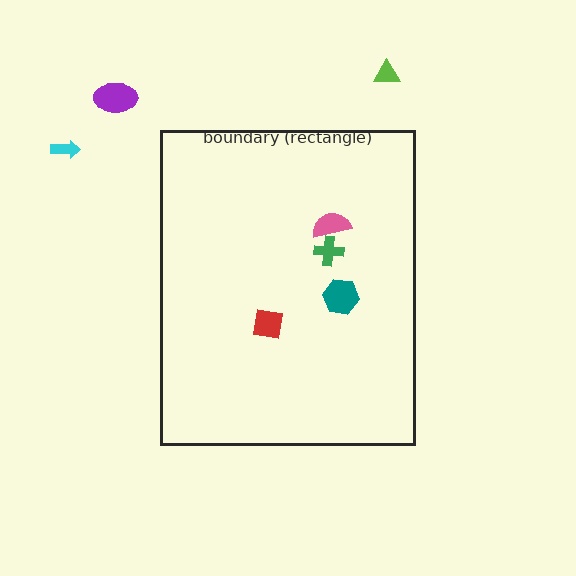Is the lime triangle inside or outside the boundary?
Outside.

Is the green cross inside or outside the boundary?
Inside.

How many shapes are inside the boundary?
4 inside, 3 outside.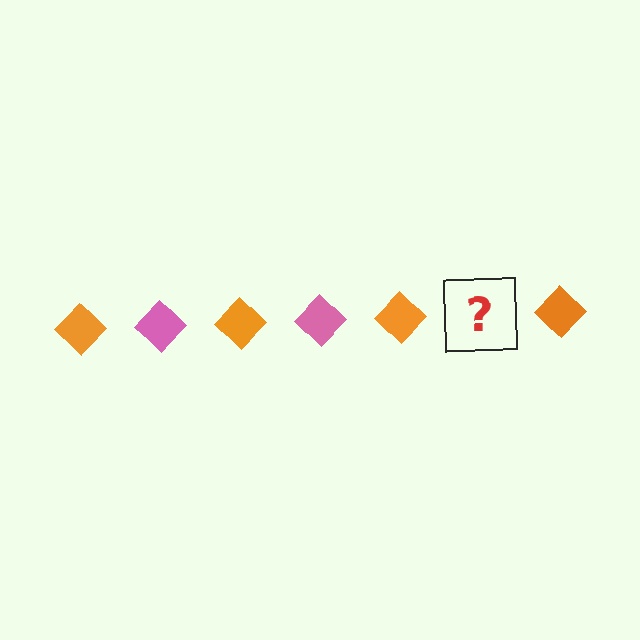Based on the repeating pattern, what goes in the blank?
The blank should be a pink diamond.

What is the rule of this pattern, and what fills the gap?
The rule is that the pattern cycles through orange, pink diamonds. The gap should be filled with a pink diamond.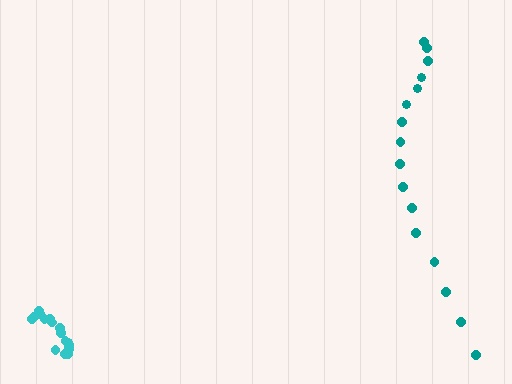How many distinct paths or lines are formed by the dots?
There are 2 distinct paths.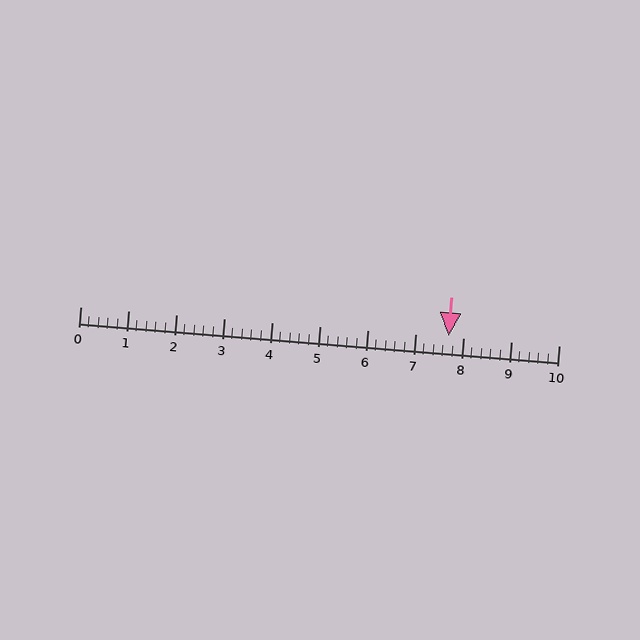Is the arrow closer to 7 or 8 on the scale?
The arrow is closer to 8.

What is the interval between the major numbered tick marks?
The major tick marks are spaced 1 units apart.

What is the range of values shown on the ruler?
The ruler shows values from 0 to 10.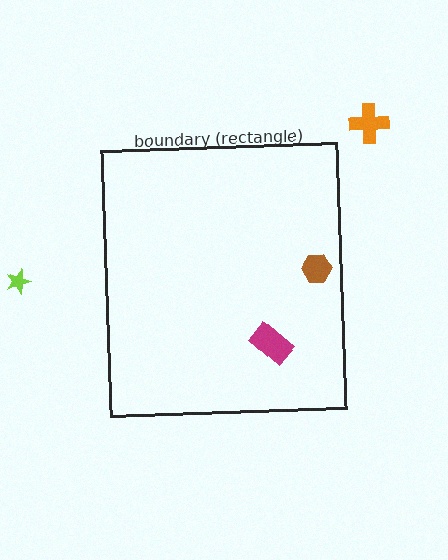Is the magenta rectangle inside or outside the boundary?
Inside.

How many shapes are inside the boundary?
2 inside, 2 outside.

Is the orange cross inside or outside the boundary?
Outside.